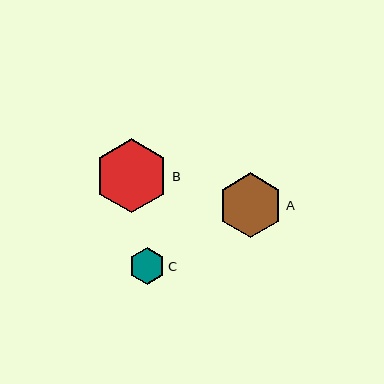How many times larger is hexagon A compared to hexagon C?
Hexagon A is approximately 1.8 times the size of hexagon C.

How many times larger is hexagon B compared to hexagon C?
Hexagon B is approximately 2.0 times the size of hexagon C.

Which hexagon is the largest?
Hexagon B is the largest with a size of approximately 74 pixels.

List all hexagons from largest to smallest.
From largest to smallest: B, A, C.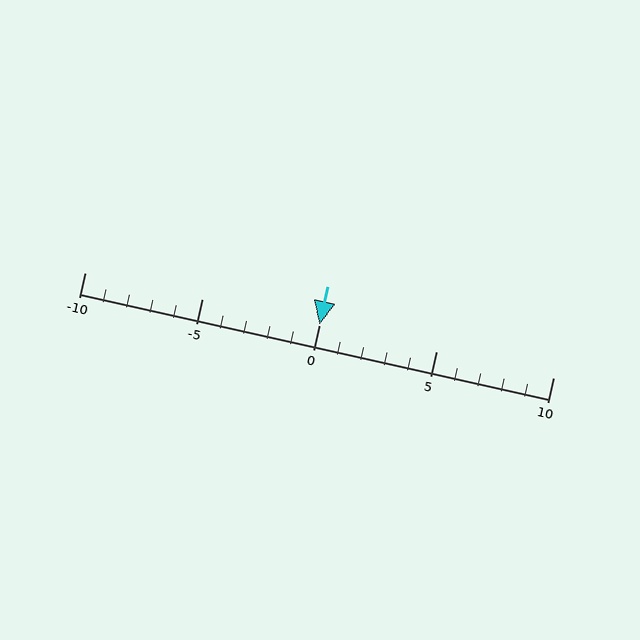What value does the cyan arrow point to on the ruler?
The cyan arrow points to approximately 0.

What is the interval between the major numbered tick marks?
The major tick marks are spaced 5 units apart.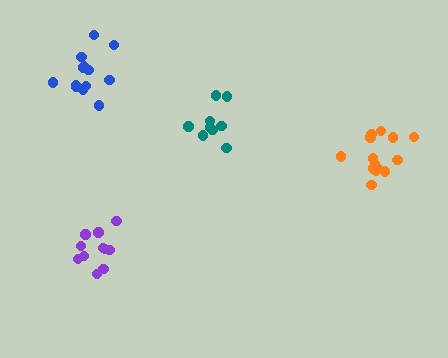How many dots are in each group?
Group 1: 9 dots, Group 2: 14 dots, Group 3: 11 dots, Group 4: 13 dots (47 total).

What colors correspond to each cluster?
The clusters are colored: teal, orange, purple, blue.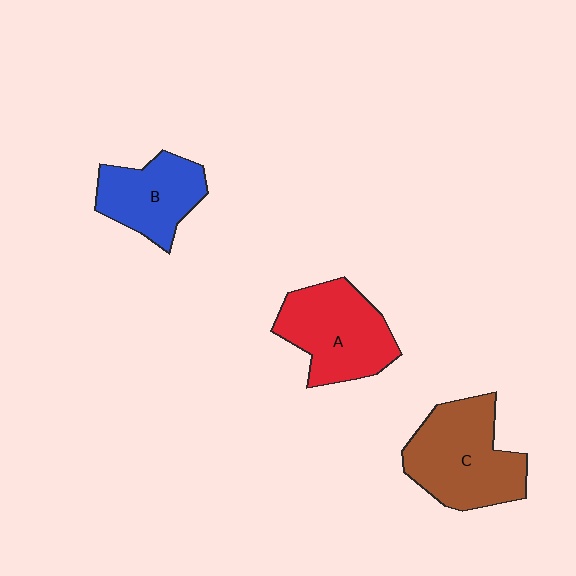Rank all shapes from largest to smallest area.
From largest to smallest: C (brown), A (red), B (blue).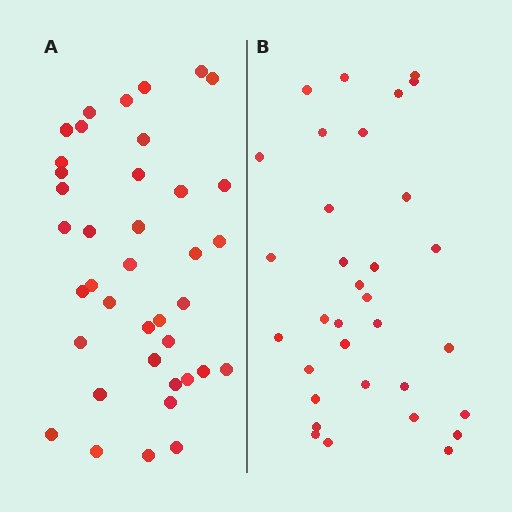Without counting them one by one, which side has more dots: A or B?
Region A (the left region) has more dots.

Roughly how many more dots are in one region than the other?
Region A has about 6 more dots than region B.